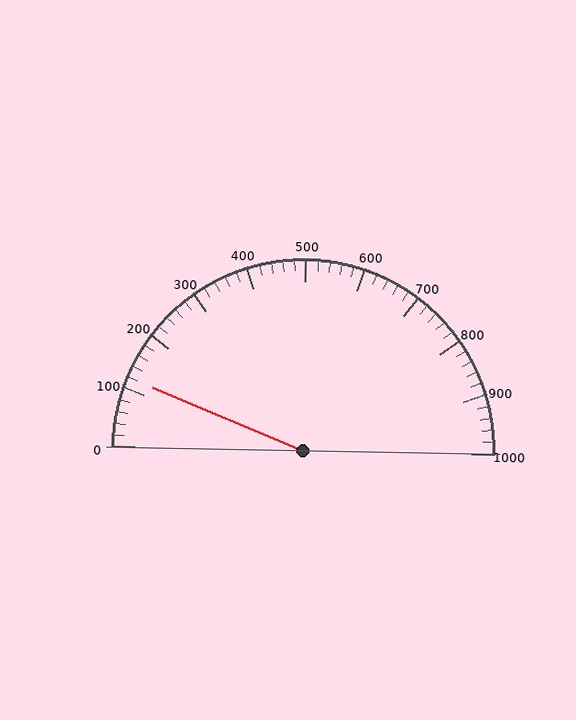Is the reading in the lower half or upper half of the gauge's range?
The reading is in the lower half of the range (0 to 1000).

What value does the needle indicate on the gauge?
The needle indicates approximately 120.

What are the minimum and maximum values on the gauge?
The gauge ranges from 0 to 1000.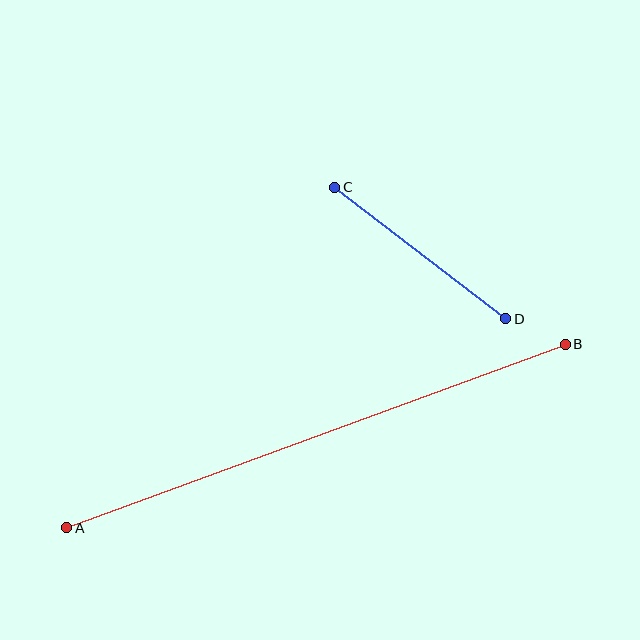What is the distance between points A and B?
The distance is approximately 531 pixels.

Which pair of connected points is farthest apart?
Points A and B are farthest apart.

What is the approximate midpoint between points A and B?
The midpoint is at approximately (316, 436) pixels.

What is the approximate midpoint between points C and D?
The midpoint is at approximately (420, 253) pixels.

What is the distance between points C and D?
The distance is approximately 216 pixels.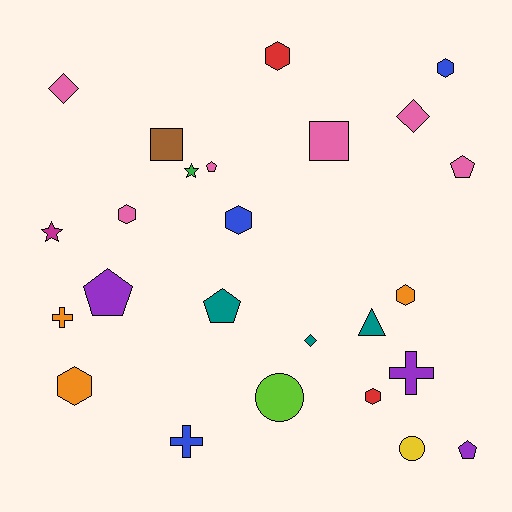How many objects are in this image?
There are 25 objects.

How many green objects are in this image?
There is 1 green object.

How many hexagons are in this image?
There are 7 hexagons.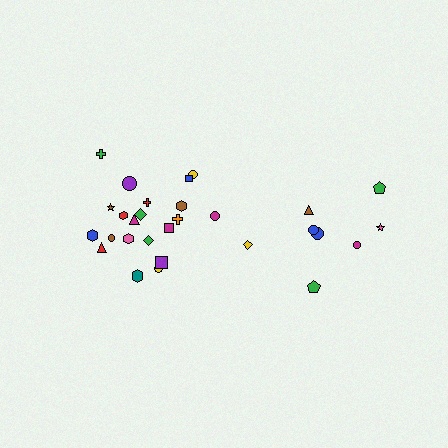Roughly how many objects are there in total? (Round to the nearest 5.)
Roughly 30 objects in total.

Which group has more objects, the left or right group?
The left group.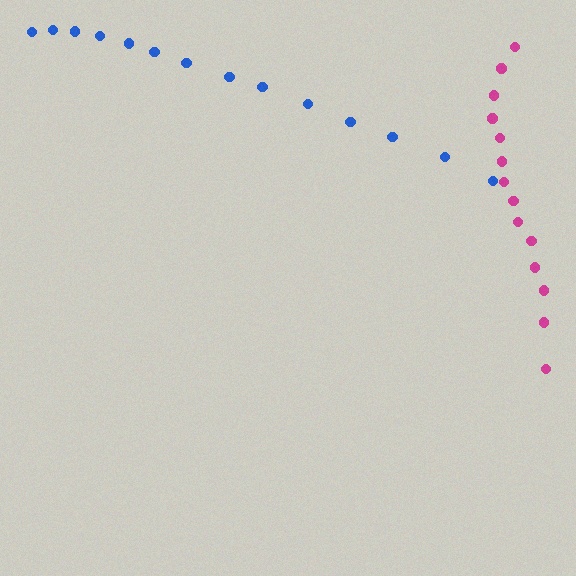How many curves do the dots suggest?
There are 2 distinct paths.